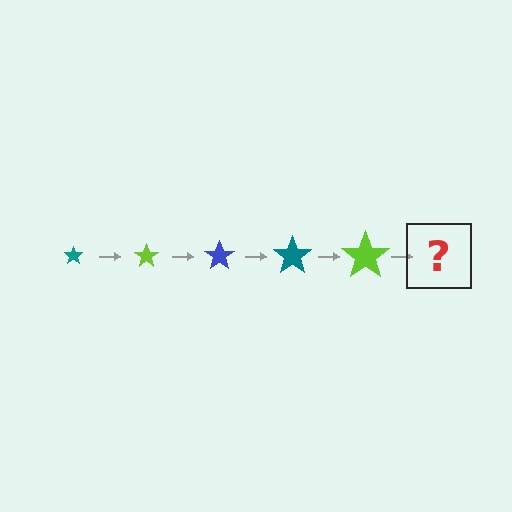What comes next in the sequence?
The next element should be a blue star, larger than the previous one.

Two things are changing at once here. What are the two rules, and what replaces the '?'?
The two rules are that the star grows larger each step and the color cycles through teal, lime, and blue. The '?' should be a blue star, larger than the previous one.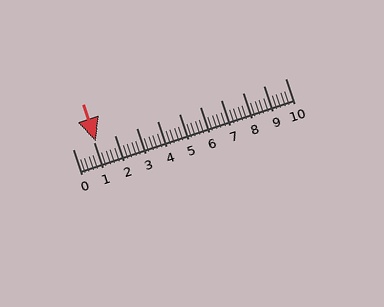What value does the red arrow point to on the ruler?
The red arrow points to approximately 1.1.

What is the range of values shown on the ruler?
The ruler shows values from 0 to 10.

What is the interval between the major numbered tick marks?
The major tick marks are spaced 1 units apart.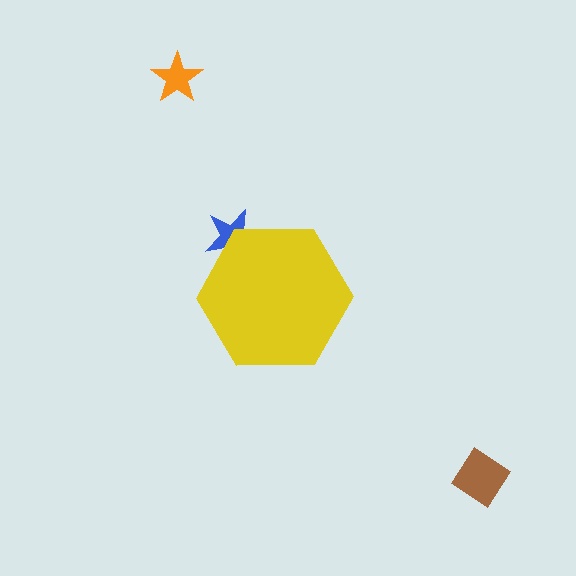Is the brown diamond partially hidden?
No, the brown diamond is fully visible.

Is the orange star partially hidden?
No, the orange star is fully visible.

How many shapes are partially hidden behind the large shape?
1 shape is partially hidden.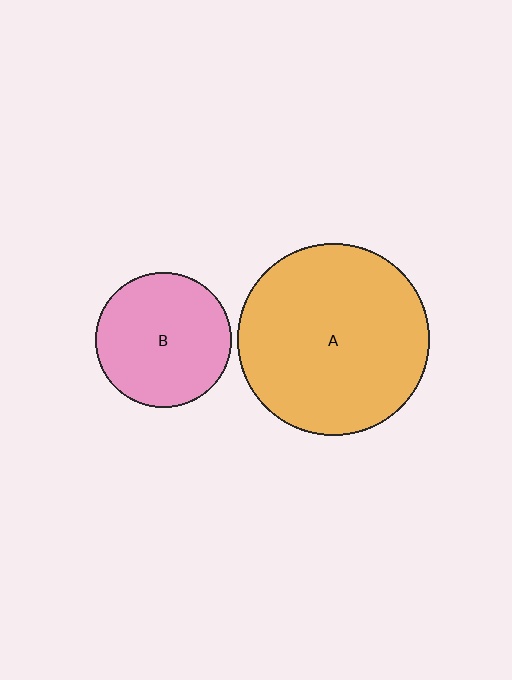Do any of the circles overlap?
No, none of the circles overlap.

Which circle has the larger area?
Circle A (orange).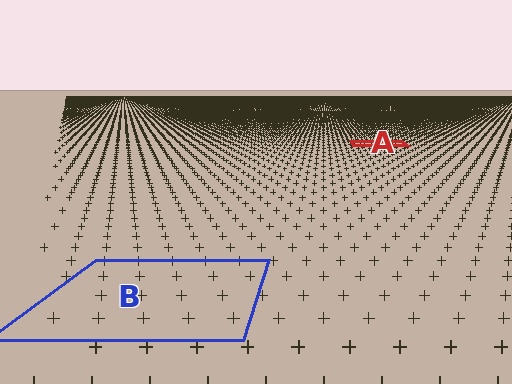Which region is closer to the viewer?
Region B is closer. The texture elements there are larger and more spread out.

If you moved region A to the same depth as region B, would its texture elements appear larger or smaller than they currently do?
They would appear larger. At a closer depth, the same texture elements are projected at a bigger on-screen size.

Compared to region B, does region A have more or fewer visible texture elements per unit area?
Region A has more texture elements per unit area — they are packed more densely because it is farther away.